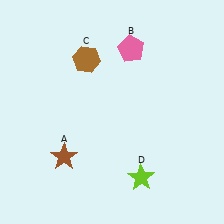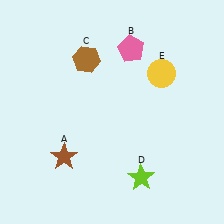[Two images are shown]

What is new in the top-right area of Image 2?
A yellow circle (E) was added in the top-right area of Image 2.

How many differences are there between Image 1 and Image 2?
There is 1 difference between the two images.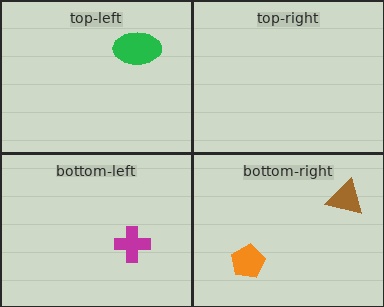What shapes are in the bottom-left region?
The magenta cross.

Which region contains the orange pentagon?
The bottom-right region.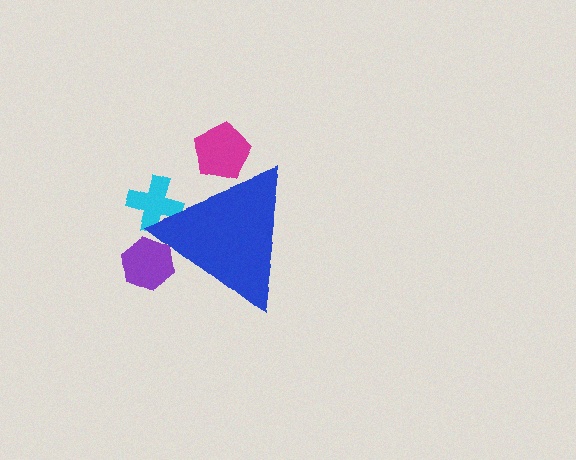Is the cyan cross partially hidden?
Yes, the cyan cross is partially hidden behind the blue triangle.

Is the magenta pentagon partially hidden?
Yes, the magenta pentagon is partially hidden behind the blue triangle.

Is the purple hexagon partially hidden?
Yes, the purple hexagon is partially hidden behind the blue triangle.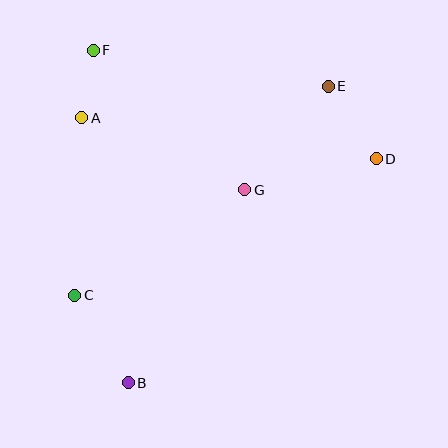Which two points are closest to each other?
Points A and F are closest to each other.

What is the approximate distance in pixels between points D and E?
The distance between D and E is approximately 87 pixels.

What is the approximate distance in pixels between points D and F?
The distance between D and F is approximately 303 pixels.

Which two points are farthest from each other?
Points B and E are farthest from each other.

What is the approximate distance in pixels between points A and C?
The distance between A and C is approximately 178 pixels.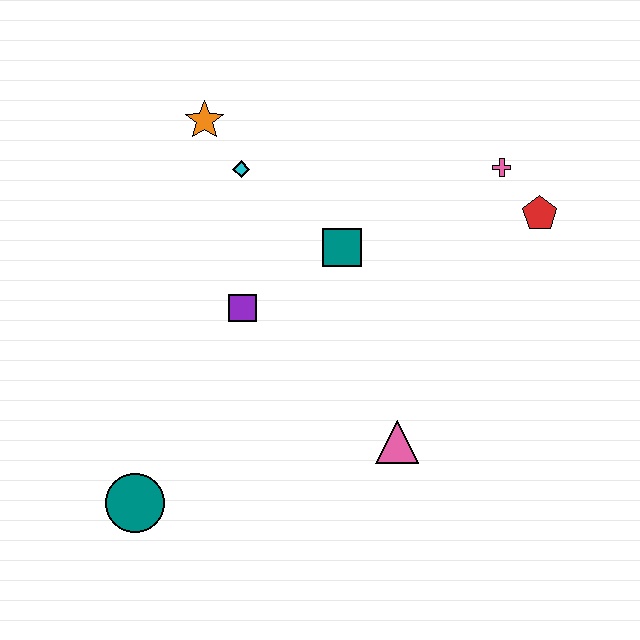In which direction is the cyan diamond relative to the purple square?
The cyan diamond is above the purple square.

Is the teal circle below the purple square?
Yes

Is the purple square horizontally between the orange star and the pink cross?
Yes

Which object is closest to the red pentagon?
The pink cross is closest to the red pentagon.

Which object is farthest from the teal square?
The teal circle is farthest from the teal square.